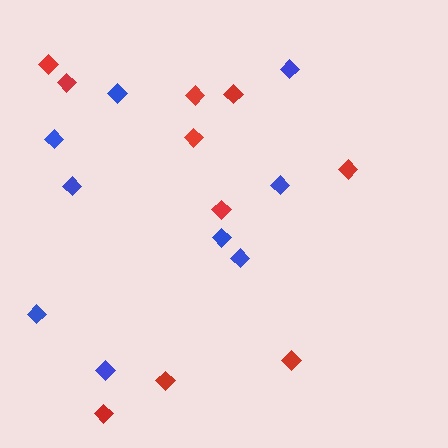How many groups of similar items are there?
There are 2 groups: one group of blue diamonds (9) and one group of red diamonds (10).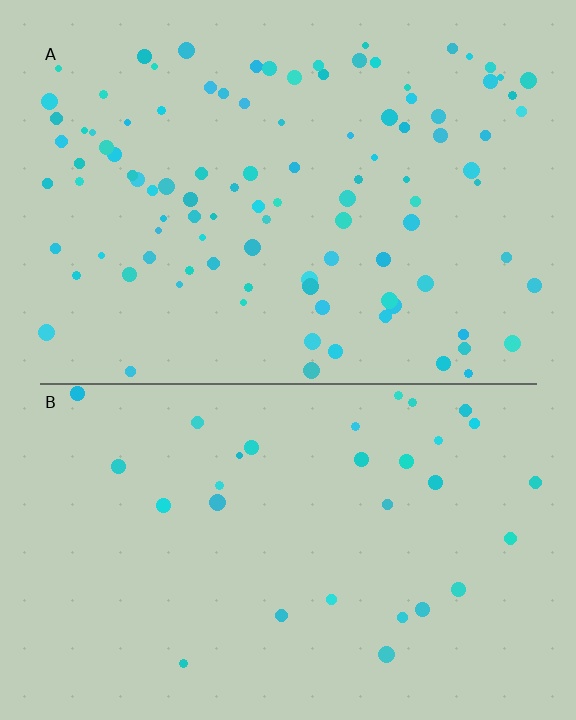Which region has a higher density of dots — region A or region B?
A (the top).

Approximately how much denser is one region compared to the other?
Approximately 3.3× — region A over region B.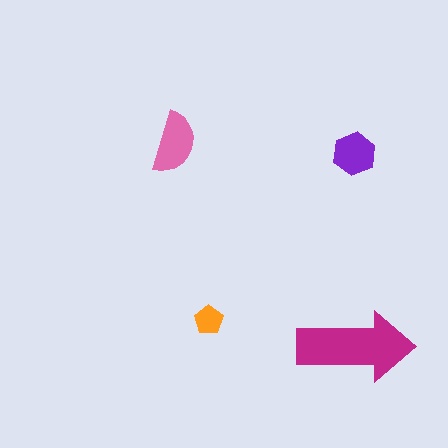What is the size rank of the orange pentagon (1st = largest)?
4th.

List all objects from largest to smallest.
The magenta arrow, the pink semicircle, the purple hexagon, the orange pentagon.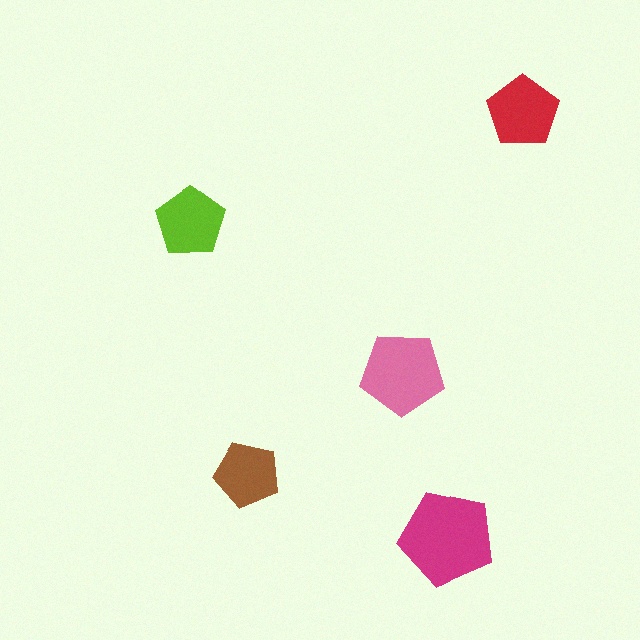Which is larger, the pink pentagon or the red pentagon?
The pink one.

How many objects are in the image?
There are 5 objects in the image.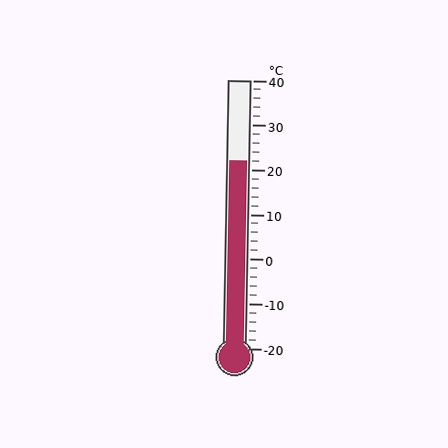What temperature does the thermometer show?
The thermometer shows approximately 22°C.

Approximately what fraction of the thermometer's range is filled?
The thermometer is filled to approximately 70% of its range.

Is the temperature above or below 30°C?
The temperature is below 30°C.